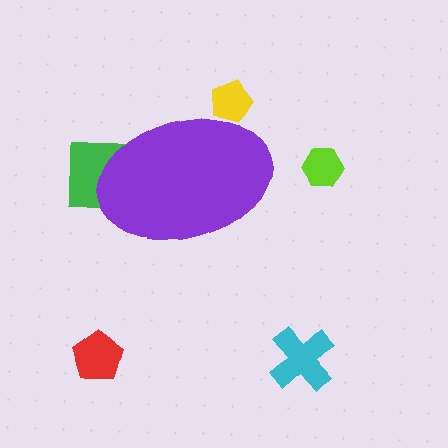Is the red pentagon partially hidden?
No, the red pentagon is fully visible.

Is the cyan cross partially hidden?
No, the cyan cross is fully visible.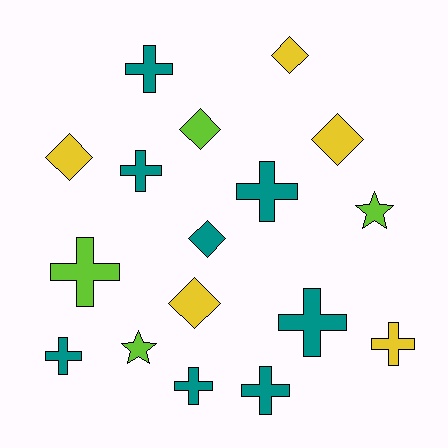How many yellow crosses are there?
There is 1 yellow cross.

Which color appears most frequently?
Teal, with 8 objects.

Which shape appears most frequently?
Cross, with 9 objects.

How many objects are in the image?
There are 17 objects.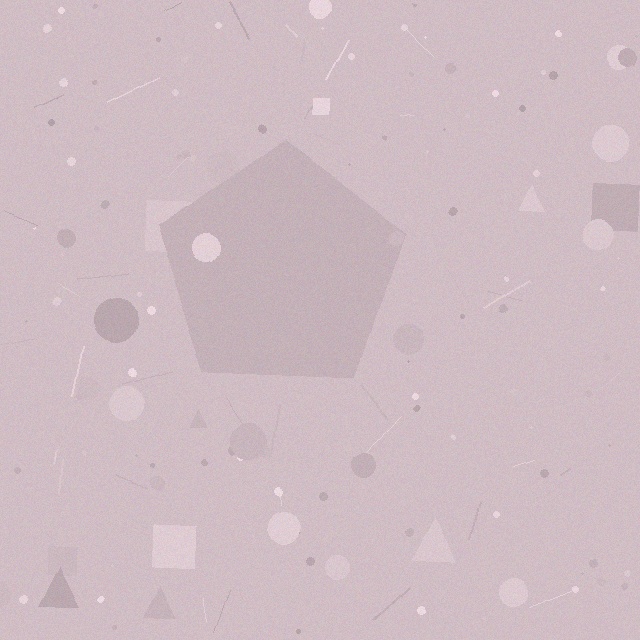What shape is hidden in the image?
A pentagon is hidden in the image.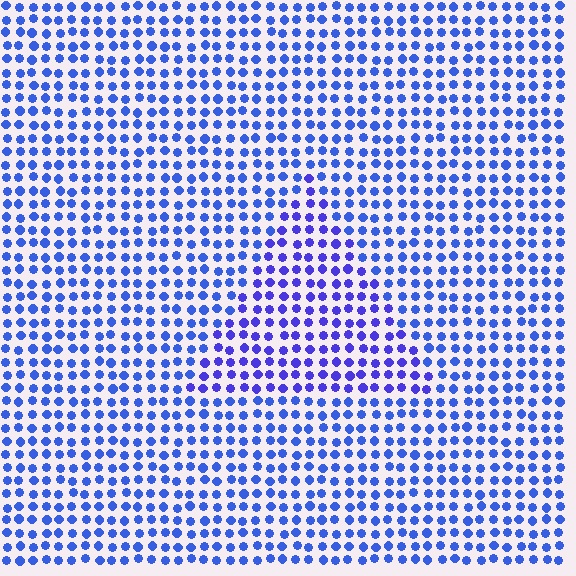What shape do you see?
I see a triangle.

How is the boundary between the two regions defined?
The boundary is defined purely by a slight shift in hue (about 21 degrees). Spacing, size, and orientation are identical on both sides.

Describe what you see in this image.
The image is filled with small blue elements in a uniform arrangement. A triangle-shaped region is visible where the elements are tinted to a slightly different hue, forming a subtle color boundary.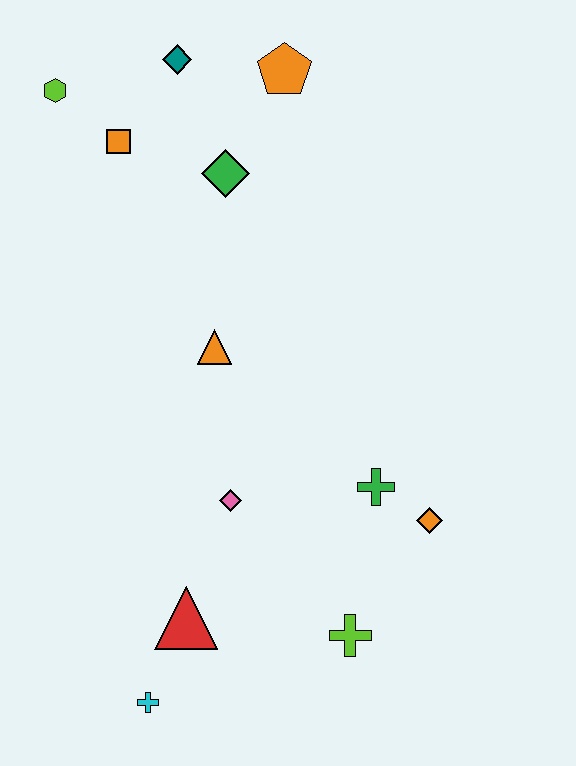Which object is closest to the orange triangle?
The pink diamond is closest to the orange triangle.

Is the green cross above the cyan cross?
Yes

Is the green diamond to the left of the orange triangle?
No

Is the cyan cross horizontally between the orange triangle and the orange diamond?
No